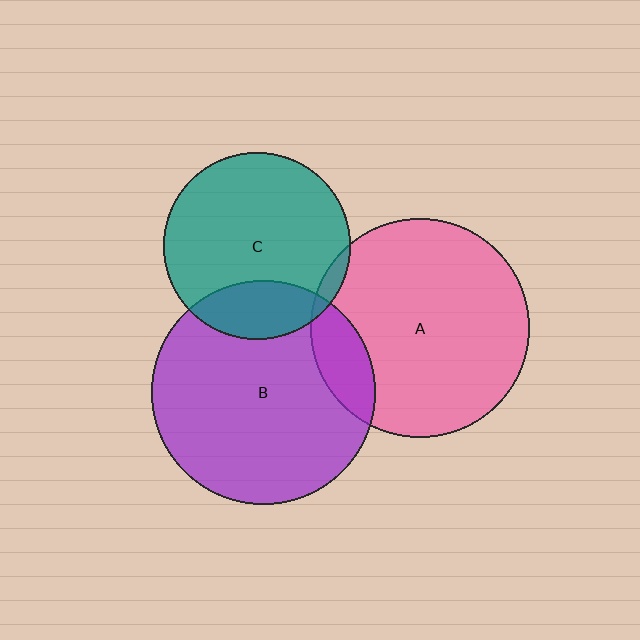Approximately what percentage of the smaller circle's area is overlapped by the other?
Approximately 15%.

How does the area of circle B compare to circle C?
Approximately 1.4 times.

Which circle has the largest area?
Circle B (purple).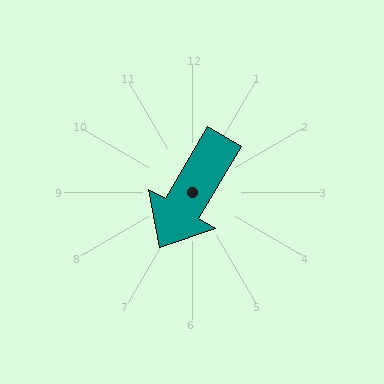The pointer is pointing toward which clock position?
Roughly 7 o'clock.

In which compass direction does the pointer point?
Southwest.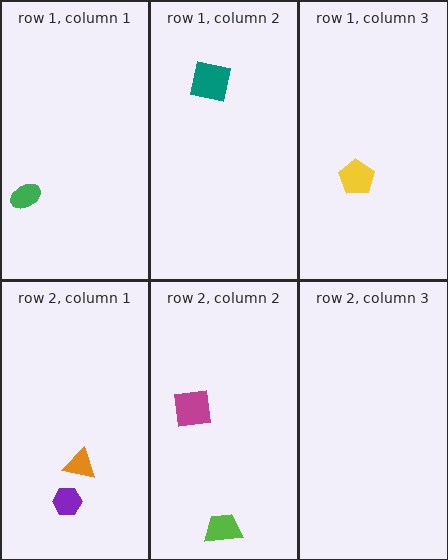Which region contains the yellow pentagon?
The row 1, column 3 region.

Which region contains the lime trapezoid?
The row 2, column 2 region.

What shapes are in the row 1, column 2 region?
The teal square.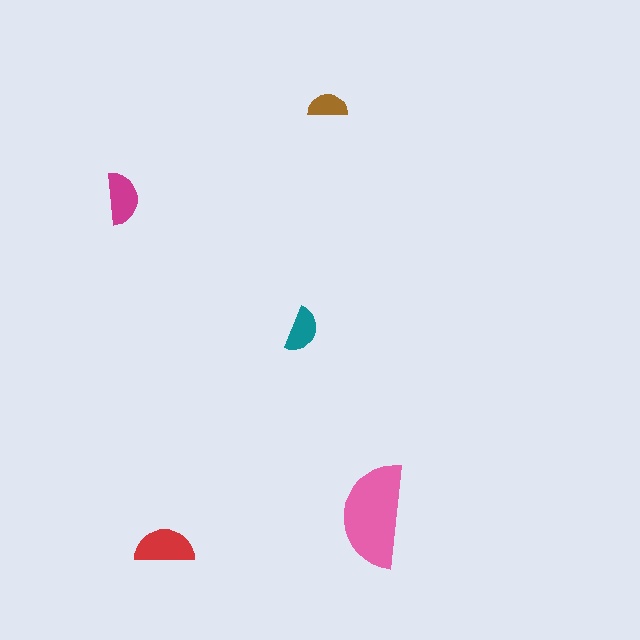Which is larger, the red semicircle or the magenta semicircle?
The red one.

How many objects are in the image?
There are 5 objects in the image.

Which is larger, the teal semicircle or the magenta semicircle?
The magenta one.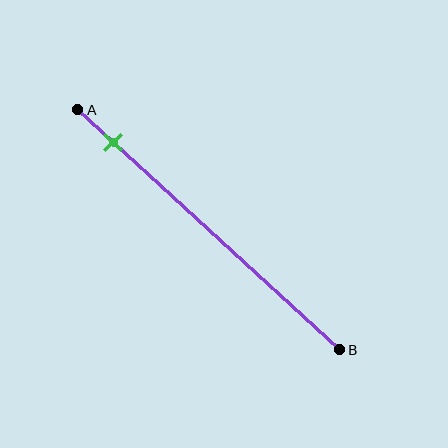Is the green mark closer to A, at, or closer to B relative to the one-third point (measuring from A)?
The green mark is closer to point A than the one-third point of segment AB.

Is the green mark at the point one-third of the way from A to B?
No, the mark is at about 15% from A, not at the 33% one-third point.